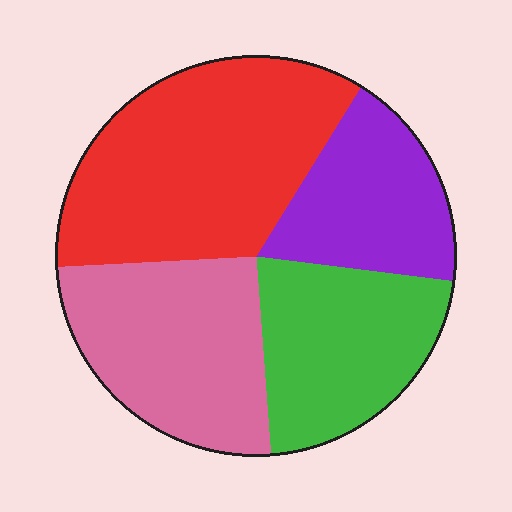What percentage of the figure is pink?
Pink covers 25% of the figure.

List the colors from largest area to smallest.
From largest to smallest: red, pink, green, purple.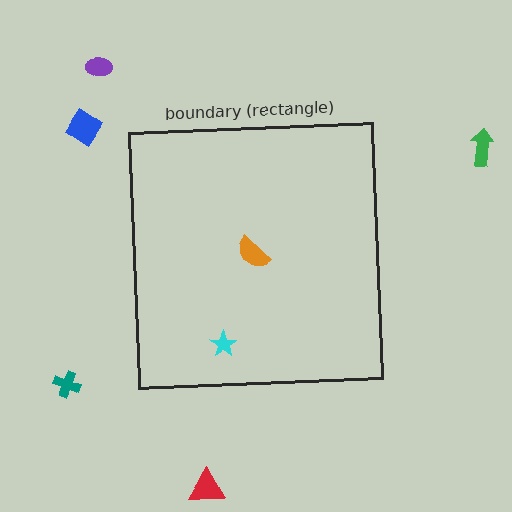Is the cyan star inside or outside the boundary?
Inside.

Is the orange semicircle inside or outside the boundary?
Inside.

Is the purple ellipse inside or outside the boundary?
Outside.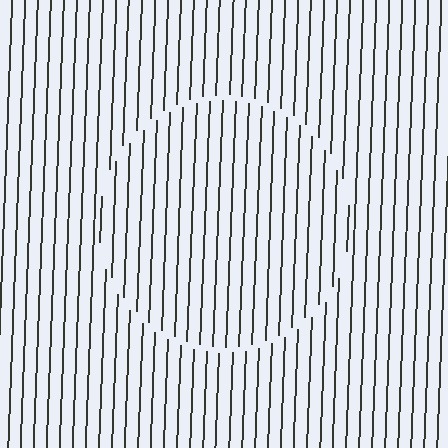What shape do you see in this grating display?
An illusory circle. The interior of the shape contains the same grating, shifted by half a period — the contour is defined by the phase discontinuity where line-ends from the inner and outer gratings abut.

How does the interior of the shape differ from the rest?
The interior of the shape contains the same grating, shifted by half a period — the contour is defined by the phase discontinuity where line-ends from the inner and outer gratings abut.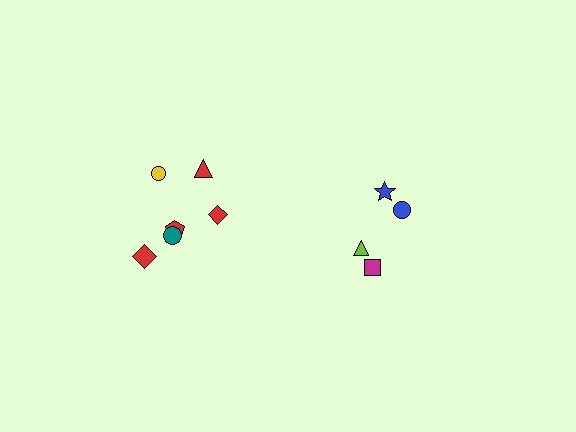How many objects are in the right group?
There are 4 objects.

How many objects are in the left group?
There are 6 objects.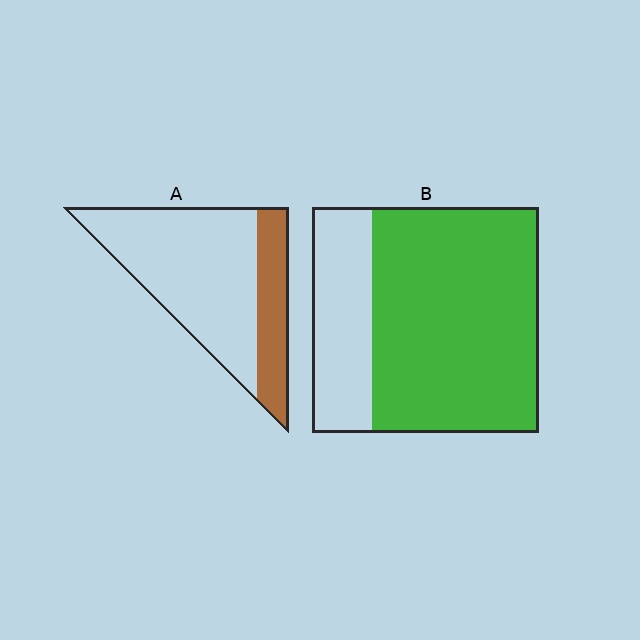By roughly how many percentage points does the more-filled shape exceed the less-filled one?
By roughly 45 percentage points (B over A).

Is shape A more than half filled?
No.